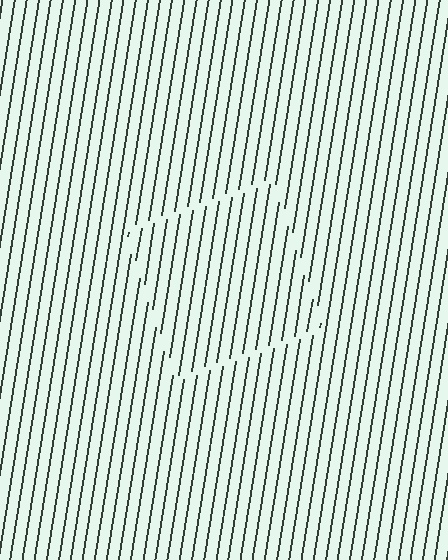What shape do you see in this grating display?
An illusory square. The interior of the shape contains the same grating, shifted by half a period — the contour is defined by the phase discontinuity where line-ends from the inner and outer gratings abut.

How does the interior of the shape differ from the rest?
The interior of the shape contains the same grating, shifted by half a period — the contour is defined by the phase discontinuity where line-ends from the inner and outer gratings abut.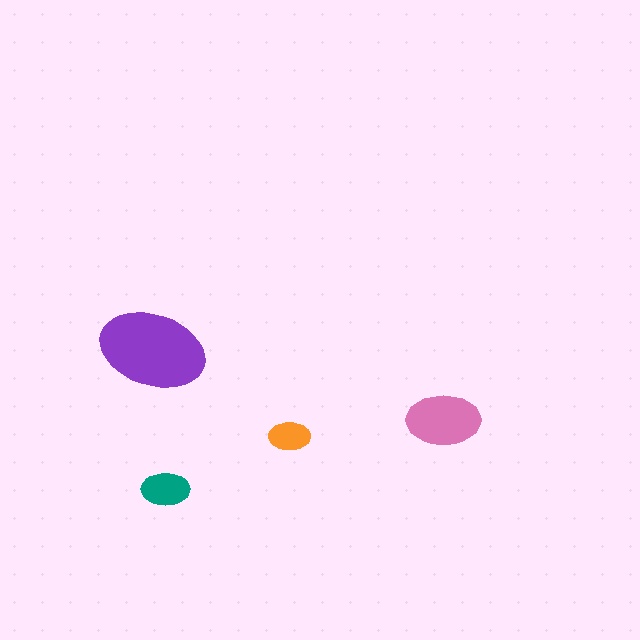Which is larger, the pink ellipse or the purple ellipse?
The purple one.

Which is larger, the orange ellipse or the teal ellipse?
The teal one.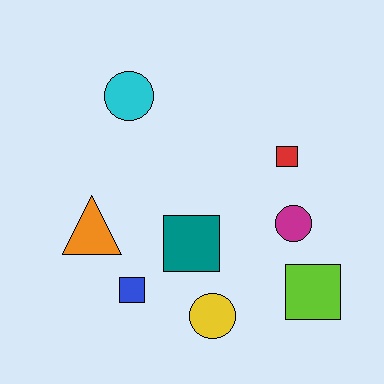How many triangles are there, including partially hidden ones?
There is 1 triangle.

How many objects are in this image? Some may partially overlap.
There are 8 objects.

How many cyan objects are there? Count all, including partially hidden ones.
There is 1 cyan object.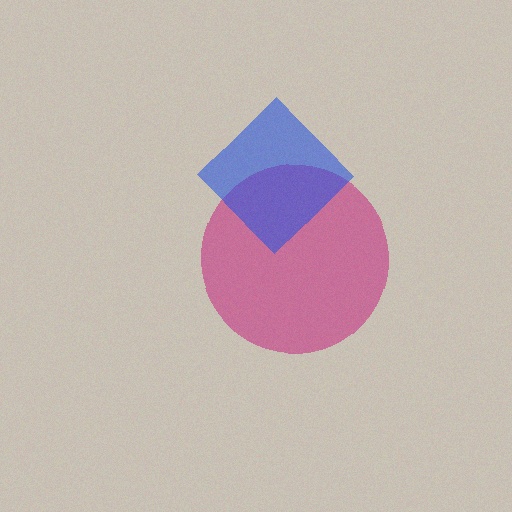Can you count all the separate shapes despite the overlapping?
Yes, there are 2 separate shapes.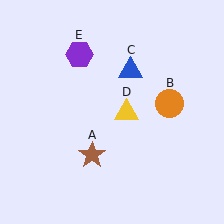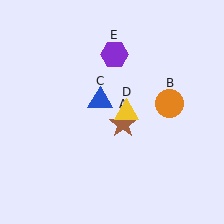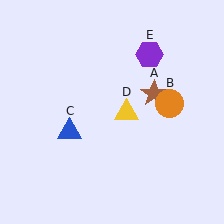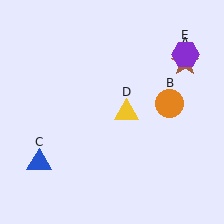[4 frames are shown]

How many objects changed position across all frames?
3 objects changed position: brown star (object A), blue triangle (object C), purple hexagon (object E).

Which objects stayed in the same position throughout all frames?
Orange circle (object B) and yellow triangle (object D) remained stationary.